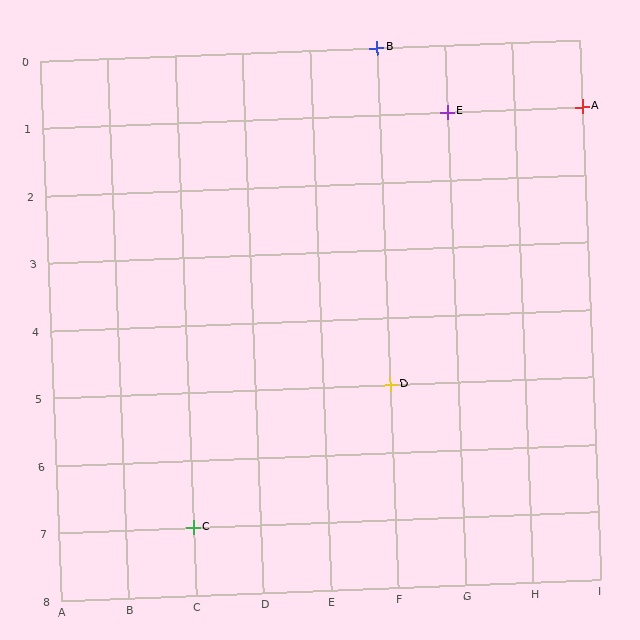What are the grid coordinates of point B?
Point B is at grid coordinates (F, 0).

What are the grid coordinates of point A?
Point A is at grid coordinates (I, 1).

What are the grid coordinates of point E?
Point E is at grid coordinates (G, 1).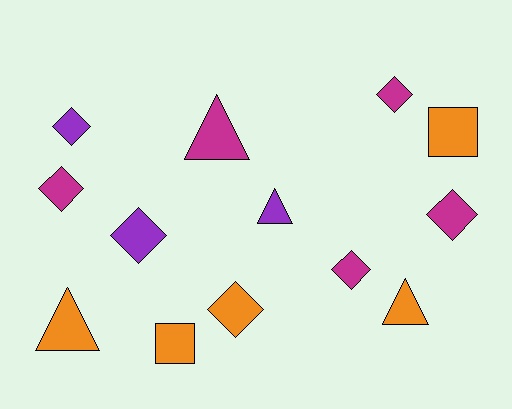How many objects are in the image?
There are 13 objects.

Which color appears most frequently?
Magenta, with 5 objects.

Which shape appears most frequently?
Diamond, with 7 objects.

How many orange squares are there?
There are 2 orange squares.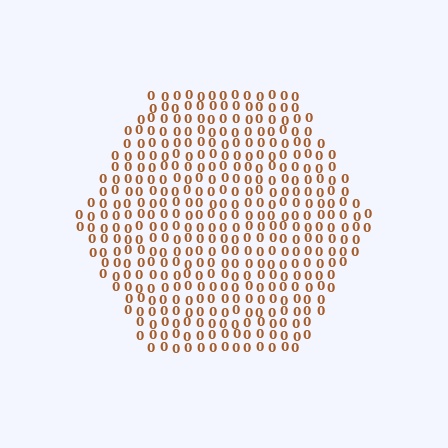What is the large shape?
The large shape is a hexagon.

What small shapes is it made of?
It is made of small digit 0's.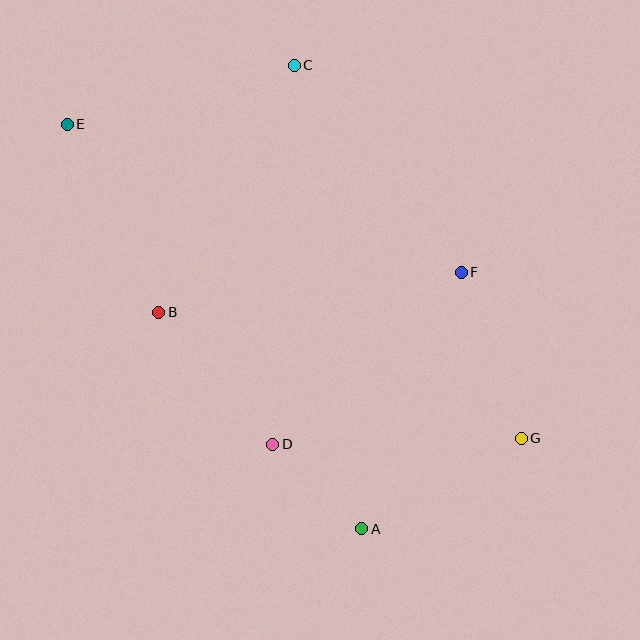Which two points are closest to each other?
Points A and D are closest to each other.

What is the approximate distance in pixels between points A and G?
The distance between A and G is approximately 183 pixels.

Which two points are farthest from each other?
Points E and G are farthest from each other.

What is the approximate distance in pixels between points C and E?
The distance between C and E is approximately 234 pixels.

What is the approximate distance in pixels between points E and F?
The distance between E and F is approximately 420 pixels.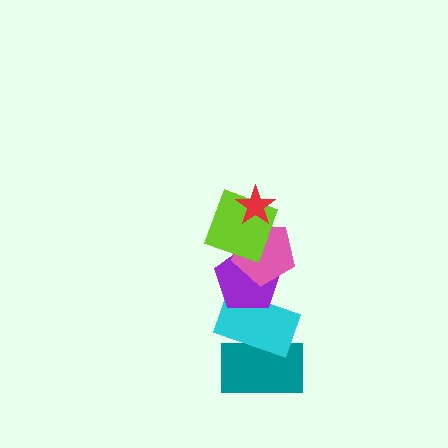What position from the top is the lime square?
The lime square is 2nd from the top.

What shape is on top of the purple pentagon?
The pink pentagon is on top of the purple pentagon.